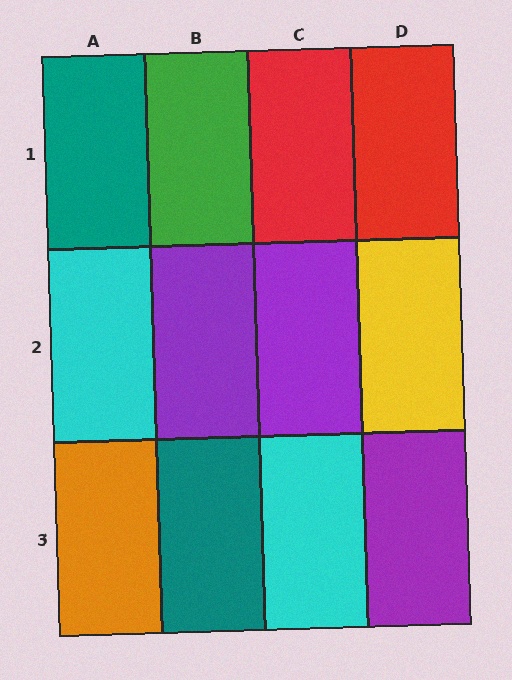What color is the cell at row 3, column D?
Purple.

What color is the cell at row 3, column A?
Orange.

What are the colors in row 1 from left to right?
Teal, green, red, red.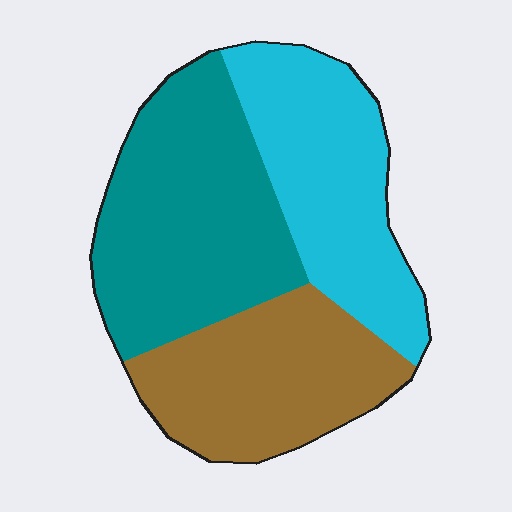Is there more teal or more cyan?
Teal.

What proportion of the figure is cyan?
Cyan takes up between a sixth and a third of the figure.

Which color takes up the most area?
Teal, at roughly 40%.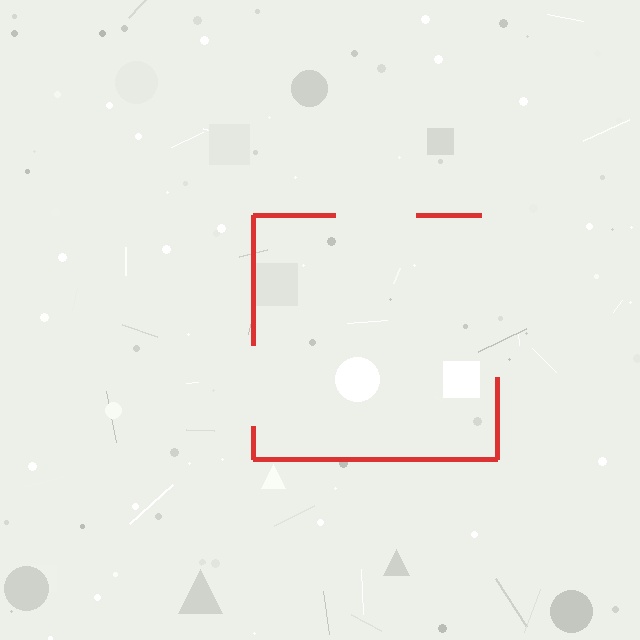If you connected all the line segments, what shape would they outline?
They would outline a square.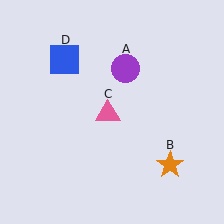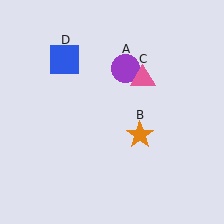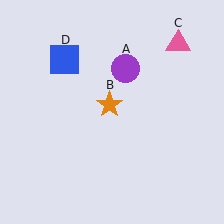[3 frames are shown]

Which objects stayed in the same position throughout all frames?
Purple circle (object A) and blue square (object D) remained stationary.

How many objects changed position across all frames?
2 objects changed position: orange star (object B), pink triangle (object C).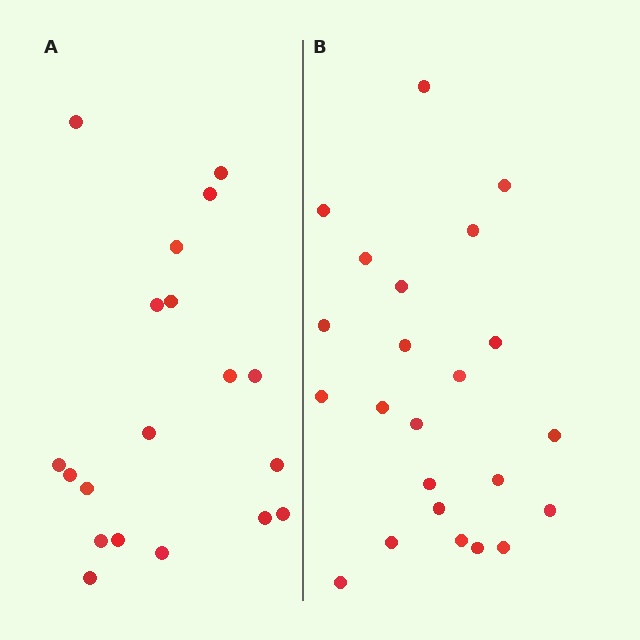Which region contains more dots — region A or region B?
Region B (the right region) has more dots.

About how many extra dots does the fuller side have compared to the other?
Region B has about 4 more dots than region A.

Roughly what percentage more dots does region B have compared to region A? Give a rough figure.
About 20% more.